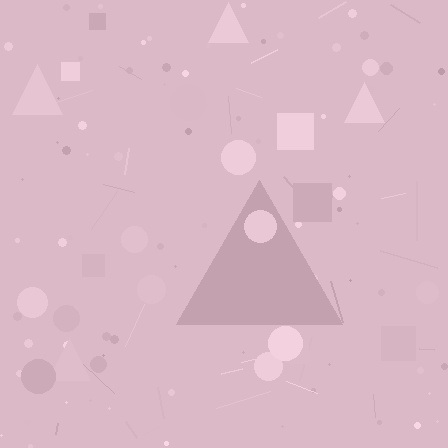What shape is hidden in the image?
A triangle is hidden in the image.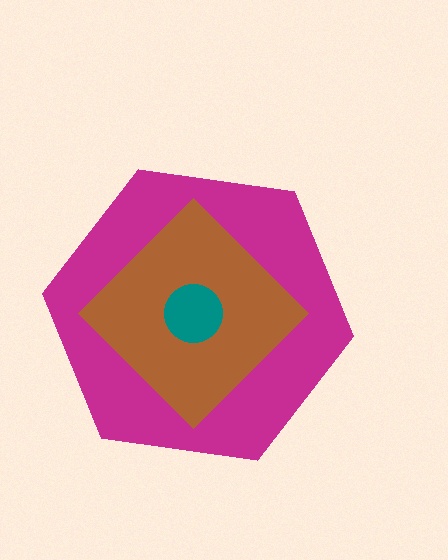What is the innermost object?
The teal circle.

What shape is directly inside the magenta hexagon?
The brown diamond.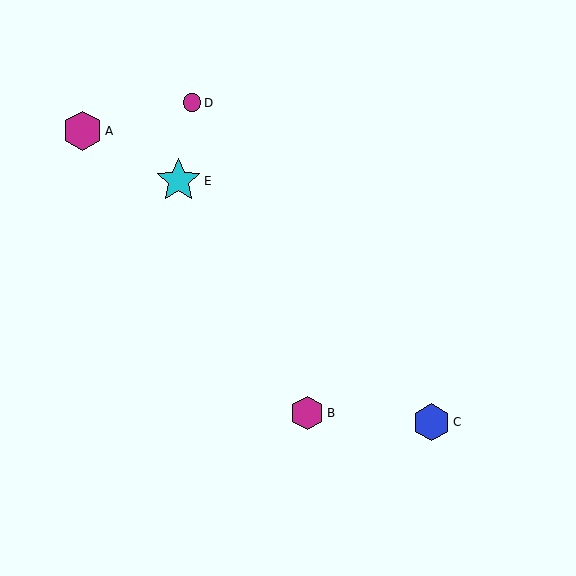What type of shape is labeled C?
Shape C is a blue hexagon.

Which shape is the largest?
The cyan star (labeled E) is the largest.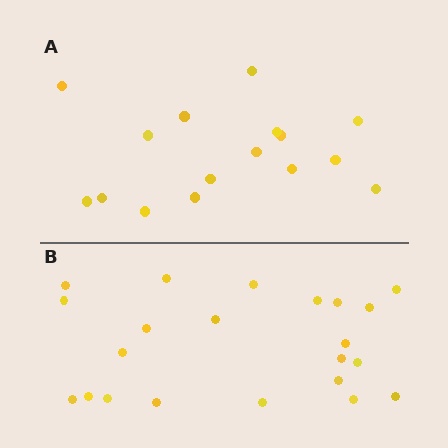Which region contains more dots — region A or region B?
Region B (the bottom region) has more dots.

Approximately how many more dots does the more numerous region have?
Region B has about 6 more dots than region A.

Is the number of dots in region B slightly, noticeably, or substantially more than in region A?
Region B has noticeably more, but not dramatically so. The ratio is roughly 1.4 to 1.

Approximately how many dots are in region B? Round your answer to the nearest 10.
About 20 dots. (The exact count is 22, which rounds to 20.)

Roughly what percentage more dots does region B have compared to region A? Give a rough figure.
About 40% more.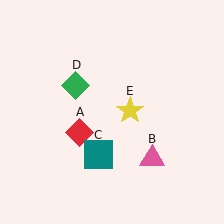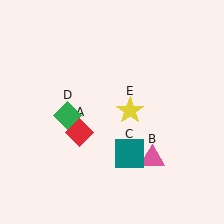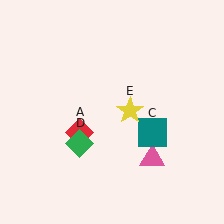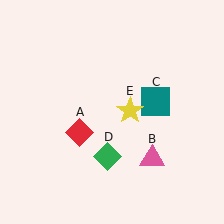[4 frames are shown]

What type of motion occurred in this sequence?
The teal square (object C), green diamond (object D) rotated counterclockwise around the center of the scene.